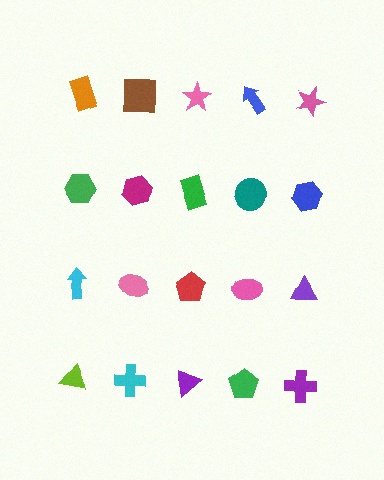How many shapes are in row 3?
5 shapes.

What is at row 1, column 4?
A blue arrow.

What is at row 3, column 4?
A pink ellipse.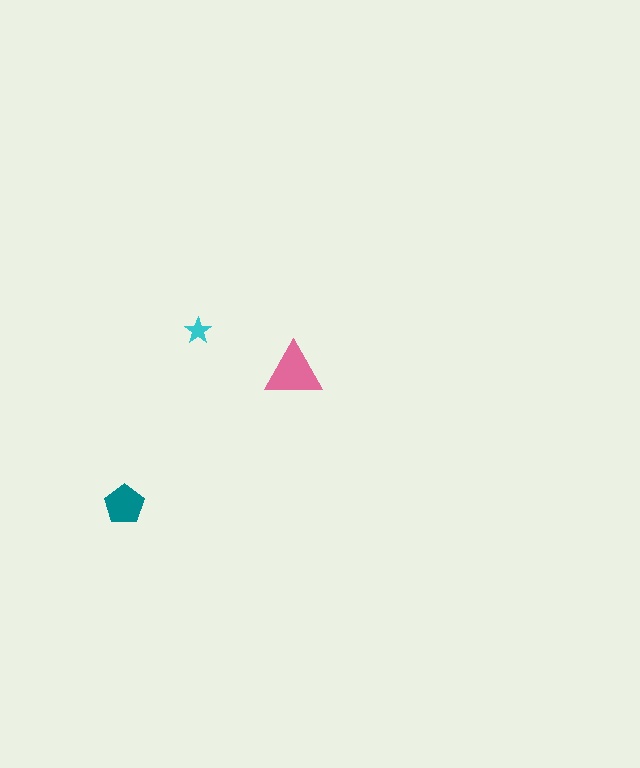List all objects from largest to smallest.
The pink triangle, the teal pentagon, the cyan star.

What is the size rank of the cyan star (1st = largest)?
3rd.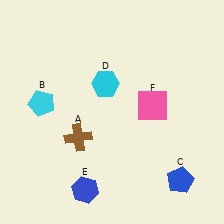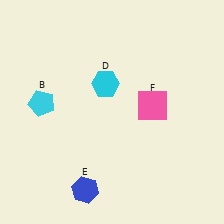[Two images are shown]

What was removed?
The brown cross (A), the blue pentagon (C) were removed in Image 2.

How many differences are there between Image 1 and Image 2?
There are 2 differences between the two images.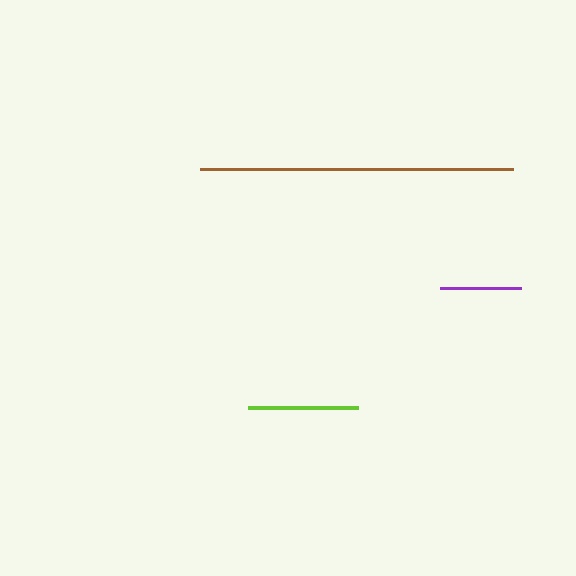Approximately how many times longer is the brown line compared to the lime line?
The brown line is approximately 2.8 times the length of the lime line.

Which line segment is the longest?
The brown line is the longest at approximately 313 pixels.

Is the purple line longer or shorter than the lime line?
The lime line is longer than the purple line.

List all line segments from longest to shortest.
From longest to shortest: brown, lime, purple.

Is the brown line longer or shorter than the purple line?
The brown line is longer than the purple line.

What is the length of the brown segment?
The brown segment is approximately 313 pixels long.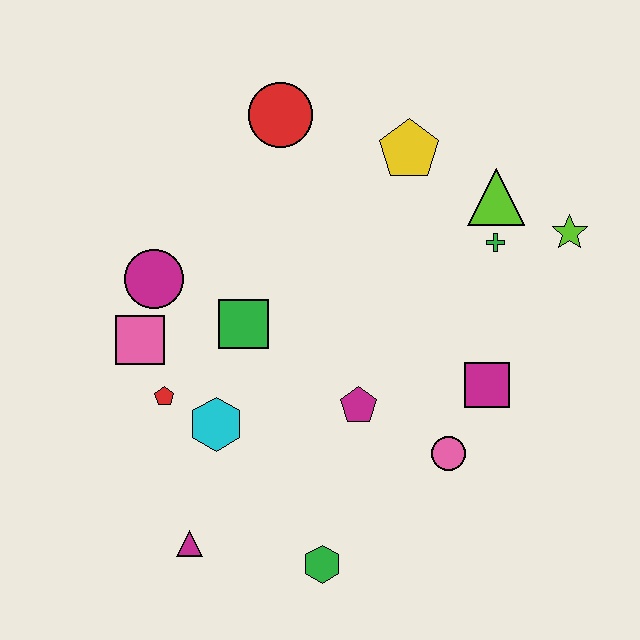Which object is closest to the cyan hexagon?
The red pentagon is closest to the cyan hexagon.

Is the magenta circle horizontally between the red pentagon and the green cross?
No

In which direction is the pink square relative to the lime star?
The pink square is to the left of the lime star.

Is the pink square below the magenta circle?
Yes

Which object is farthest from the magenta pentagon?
The red circle is farthest from the magenta pentagon.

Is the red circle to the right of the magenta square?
No